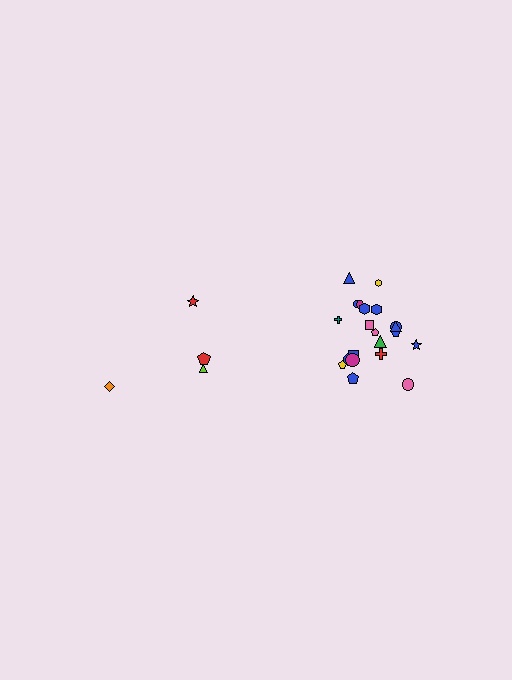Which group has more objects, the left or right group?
The right group.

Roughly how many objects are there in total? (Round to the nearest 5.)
Roughly 25 objects in total.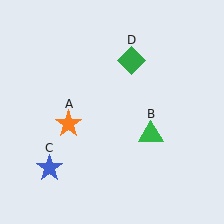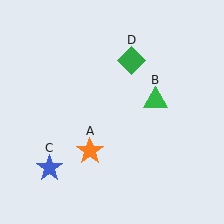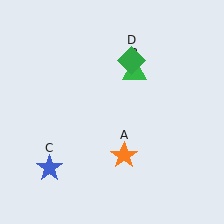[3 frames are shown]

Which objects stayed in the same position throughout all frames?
Blue star (object C) and green diamond (object D) remained stationary.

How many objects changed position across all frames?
2 objects changed position: orange star (object A), green triangle (object B).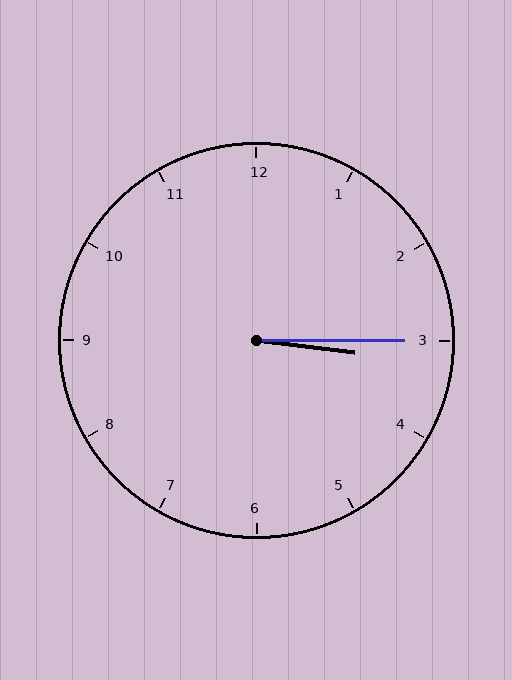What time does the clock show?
3:15.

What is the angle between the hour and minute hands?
Approximately 8 degrees.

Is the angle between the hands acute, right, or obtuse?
It is acute.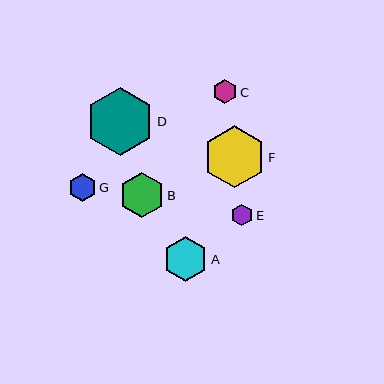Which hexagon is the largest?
Hexagon D is the largest with a size of approximately 68 pixels.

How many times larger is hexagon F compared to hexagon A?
Hexagon F is approximately 1.4 times the size of hexagon A.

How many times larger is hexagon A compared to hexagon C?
Hexagon A is approximately 1.8 times the size of hexagon C.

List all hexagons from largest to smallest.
From largest to smallest: D, F, B, A, G, C, E.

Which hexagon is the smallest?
Hexagon E is the smallest with a size of approximately 21 pixels.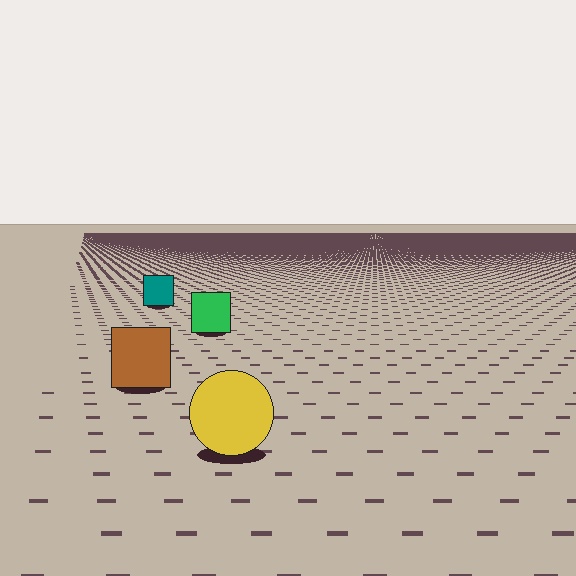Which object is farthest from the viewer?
The teal square is farthest from the viewer. It appears smaller and the ground texture around it is denser.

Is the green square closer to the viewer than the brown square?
No. The brown square is closer — you can tell from the texture gradient: the ground texture is coarser near it.